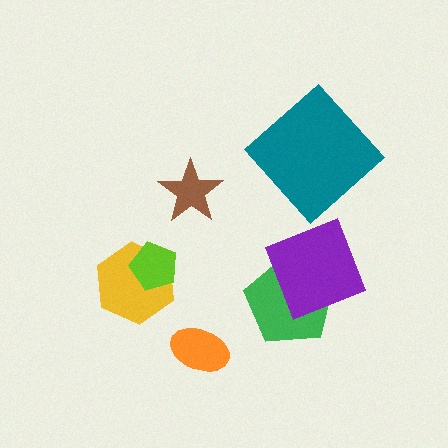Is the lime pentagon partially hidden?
No, no other shape covers it.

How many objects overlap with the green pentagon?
1 object overlaps with the green pentagon.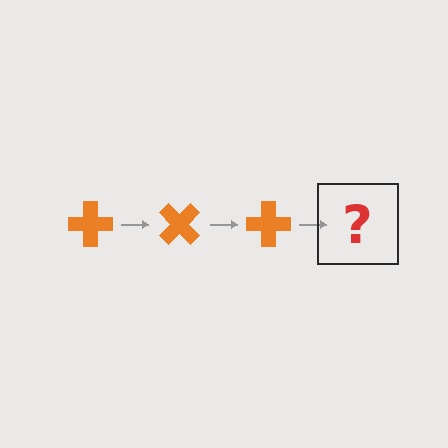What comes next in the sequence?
The next element should be an orange cross rotated 135 degrees.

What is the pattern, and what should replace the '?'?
The pattern is that the cross rotates 45 degrees each step. The '?' should be an orange cross rotated 135 degrees.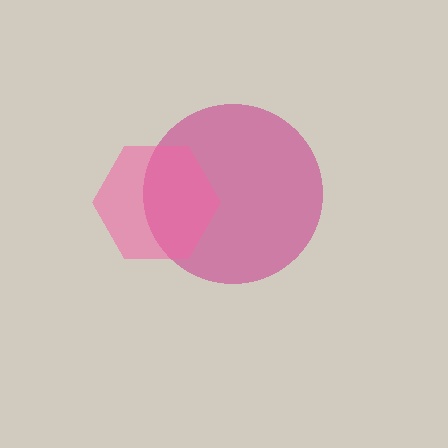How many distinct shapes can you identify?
There are 2 distinct shapes: a magenta circle, a pink hexagon.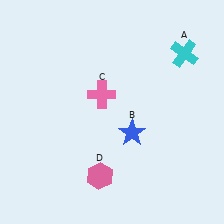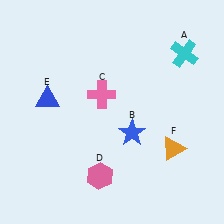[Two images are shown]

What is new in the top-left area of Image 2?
A blue triangle (E) was added in the top-left area of Image 2.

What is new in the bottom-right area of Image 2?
An orange triangle (F) was added in the bottom-right area of Image 2.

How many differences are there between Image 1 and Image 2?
There are 2 differences between the two images.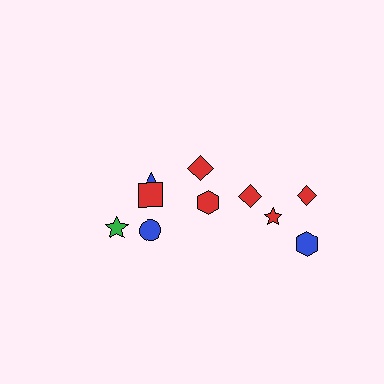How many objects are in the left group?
There are 4 objects.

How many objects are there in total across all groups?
There are 10 objects.